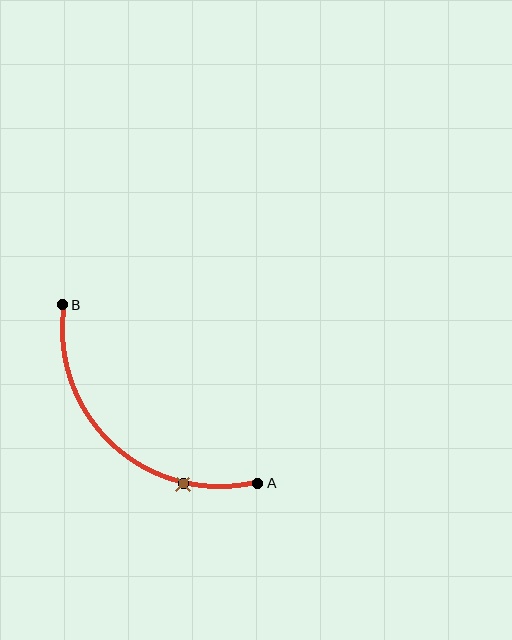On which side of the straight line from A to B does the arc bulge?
The arc bulges below and to the left of the straight line connecting A and B.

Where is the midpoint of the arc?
The arc midpoint is the point on the curve farthest from the straight line joining A and B. It sits below and to the left of that line.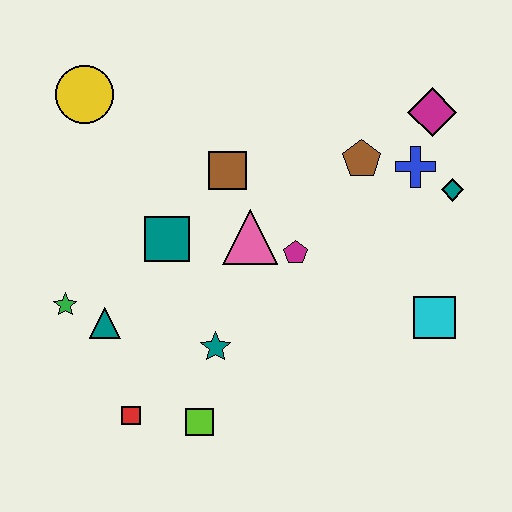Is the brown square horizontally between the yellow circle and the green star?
No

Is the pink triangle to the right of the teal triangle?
Yes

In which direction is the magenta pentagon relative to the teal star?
The magenta pentagon is above the teal star.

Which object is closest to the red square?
The lime square is closest to the red square.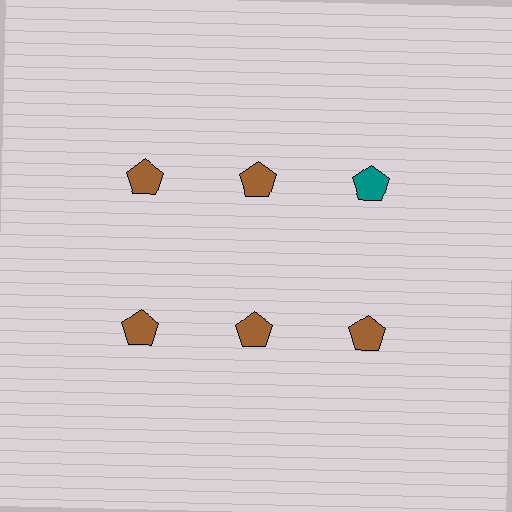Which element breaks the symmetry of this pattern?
The teal pentagon in the top row, center column breaks the symmetry. All other shapes are brown pentagons.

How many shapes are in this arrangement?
There are 6 shapes arranged in a grid pattern.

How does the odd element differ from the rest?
It has a different color: teal instead of brown.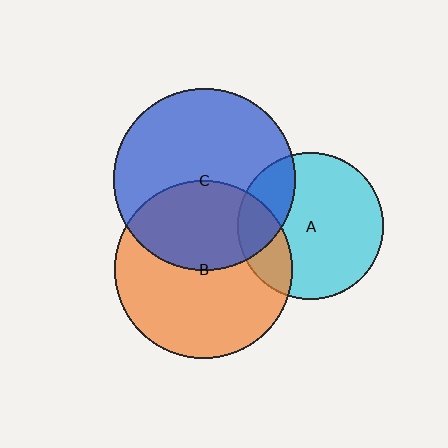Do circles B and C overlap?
Yes.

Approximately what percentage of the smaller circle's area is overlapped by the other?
Approximately 40%.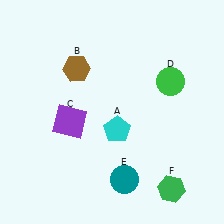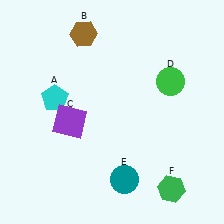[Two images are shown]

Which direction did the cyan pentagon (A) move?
The cyan pentagon (A) moved left.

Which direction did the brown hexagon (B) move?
The brown hexagon (B) moved up.